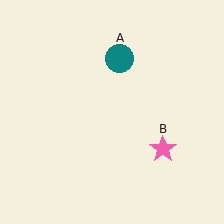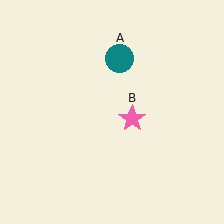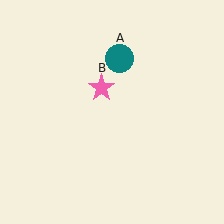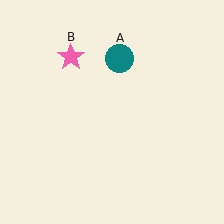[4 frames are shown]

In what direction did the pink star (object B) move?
The pink star (object B) moved up and to the left.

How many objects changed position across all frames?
1 object changed position: pink star (object B).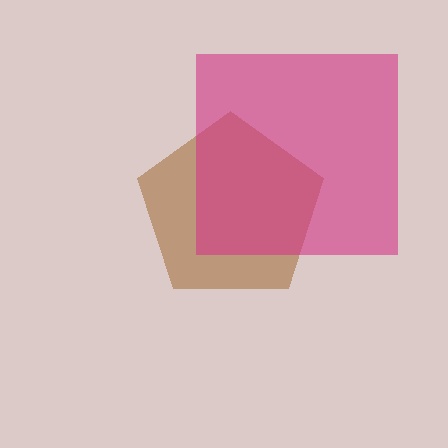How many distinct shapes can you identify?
There are 2 distinct shapes: a brown pentagon, a magenta square.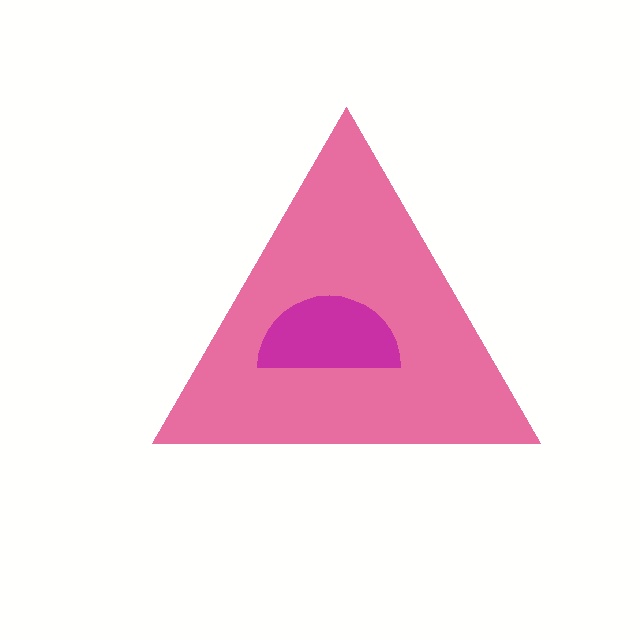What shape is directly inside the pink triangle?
The magenta semicircle.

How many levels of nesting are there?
2.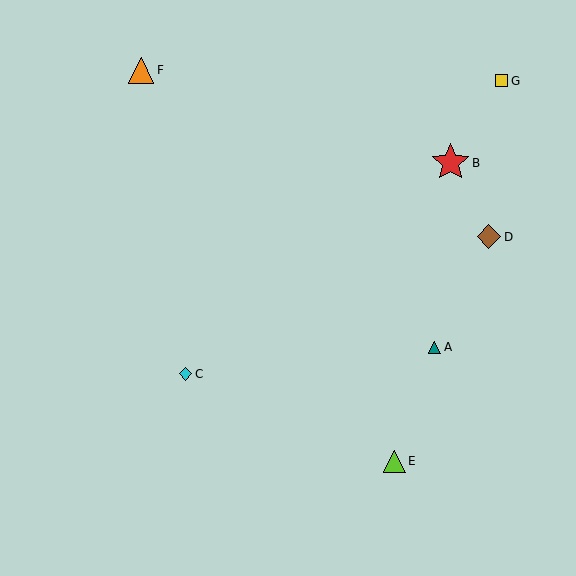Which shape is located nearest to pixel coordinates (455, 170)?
The red star (labeled B) at (451, 163) is nearest to that location.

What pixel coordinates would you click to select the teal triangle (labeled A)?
Click at (435, 347) to select the teal triangle A.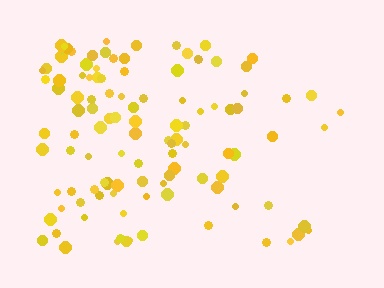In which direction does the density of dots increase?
From right to left, with the left side densest.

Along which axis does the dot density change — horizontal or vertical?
Horizontal.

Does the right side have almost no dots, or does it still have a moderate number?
Still a moderate number, just noticeably fewer than the left.